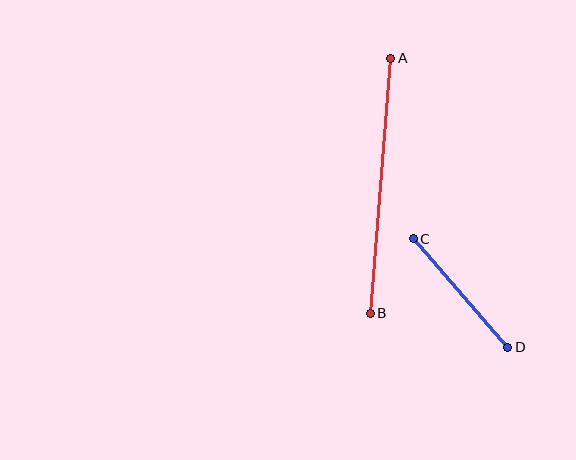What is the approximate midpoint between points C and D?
The midpoint is at approximately (460, 293) pixels.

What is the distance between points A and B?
The distance is approximately 256 pixels.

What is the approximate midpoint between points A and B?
The midpoint is at approximately (380, 186) pixels.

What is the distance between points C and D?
The distance is approximately 144 pixels.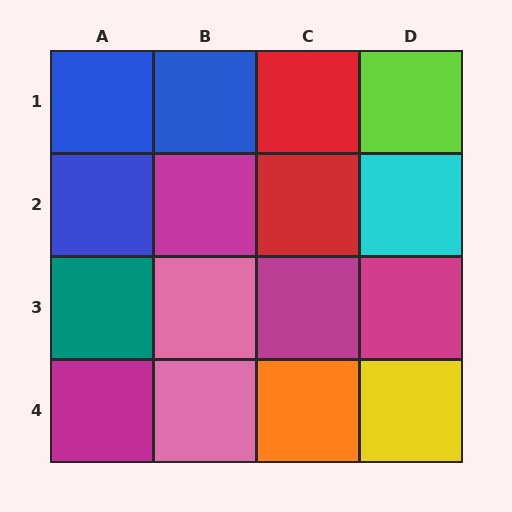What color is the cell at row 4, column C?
Orange.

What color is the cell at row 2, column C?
Red.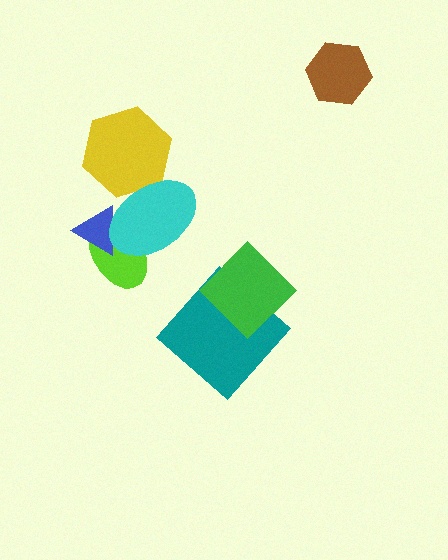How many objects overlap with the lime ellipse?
2 objects overlap with the lime ellipse.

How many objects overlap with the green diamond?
1 object overlaps with the green diamond.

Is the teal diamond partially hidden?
Yes, it is partially covered by another shape.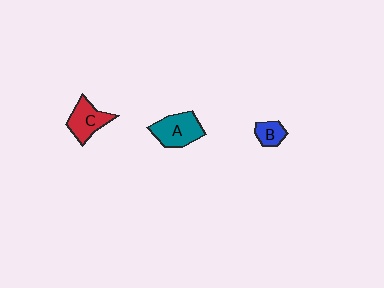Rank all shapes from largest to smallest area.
From largest to smallest: A (teal), C (red), B (blue).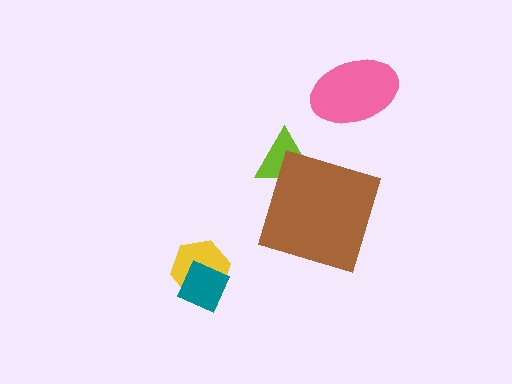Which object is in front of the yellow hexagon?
The teal diamond is in front of the yellow hexagon.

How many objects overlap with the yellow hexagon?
1 object overlaps with the yellow hexagon.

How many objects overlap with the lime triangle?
1 object overlaps with the lime triangle.